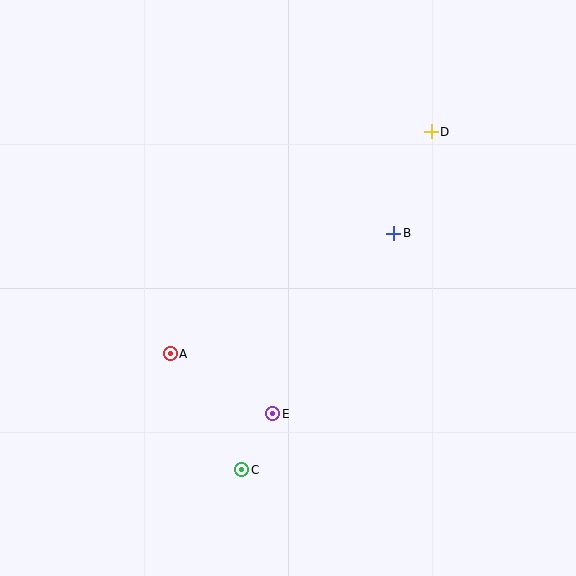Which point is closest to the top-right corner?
Point D is closest to the top-right corner.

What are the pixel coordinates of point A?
Point A is at (170, 354).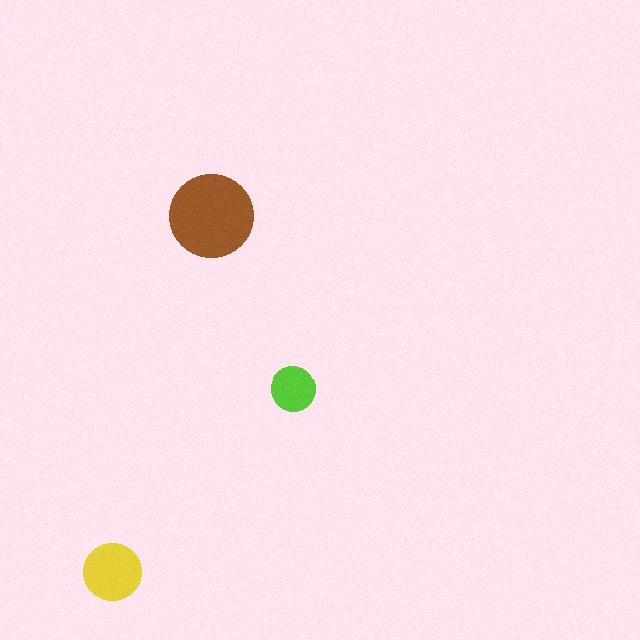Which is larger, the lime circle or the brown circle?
The brown one.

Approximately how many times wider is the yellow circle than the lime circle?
About 1.5 times wider.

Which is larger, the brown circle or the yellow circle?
The brown one.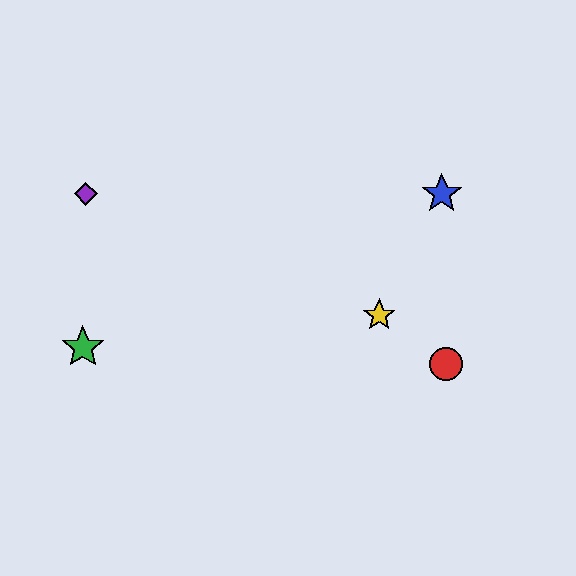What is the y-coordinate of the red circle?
The red circle is at y≈364.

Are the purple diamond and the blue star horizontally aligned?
Yes, both are at y≈194.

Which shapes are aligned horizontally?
The blue star, the purple diamond are aligned horizontally.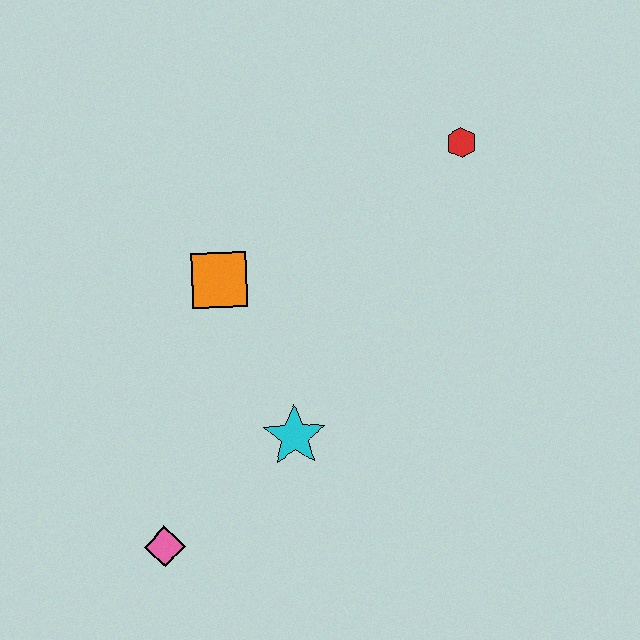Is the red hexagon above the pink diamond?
Yes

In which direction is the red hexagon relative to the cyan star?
The red hexagon is above the cyan star.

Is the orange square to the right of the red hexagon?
No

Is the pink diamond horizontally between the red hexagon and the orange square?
No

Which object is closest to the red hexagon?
The orange square is closest to the red hexagon.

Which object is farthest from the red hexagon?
The pink diamond is farthest from the red hexagon.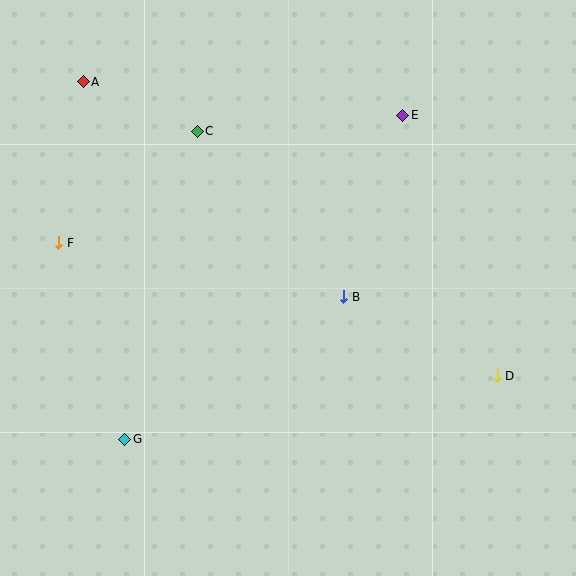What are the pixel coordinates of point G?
Point G is at (125, 439).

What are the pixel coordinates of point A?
Point A is at (83, 82).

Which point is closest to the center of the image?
Point B at (344, 297) is closest to the center.